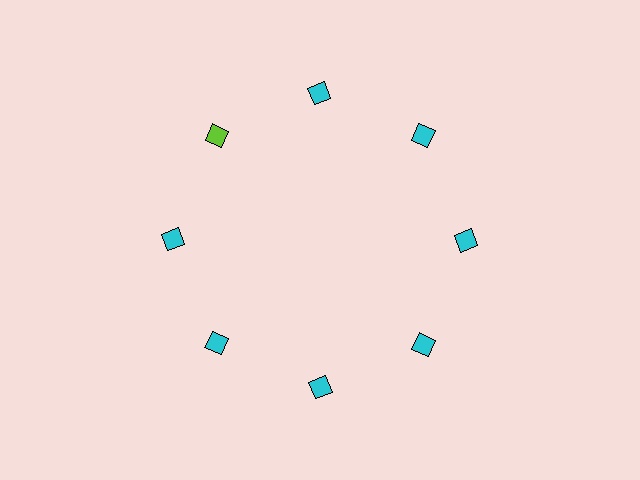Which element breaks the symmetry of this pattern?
The lime diamond at roughly the 10 o'clock position breaks the symmetry. All other shapes are cyan diamonds.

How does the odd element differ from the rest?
It has a different color: lime instead of cyan.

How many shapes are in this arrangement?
There are 8 shapes arranged in a ring pattern.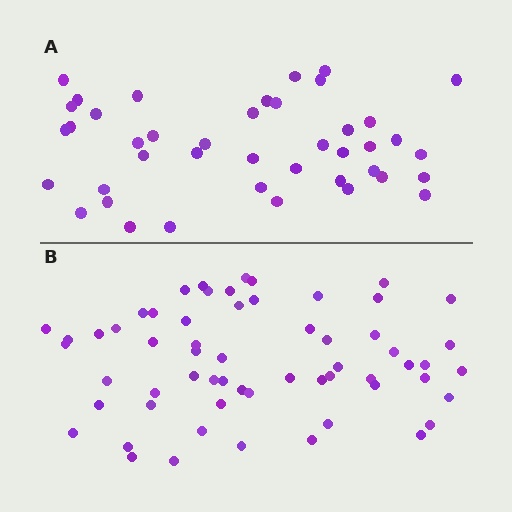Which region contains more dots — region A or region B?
Region B (the bottom region) has more dots.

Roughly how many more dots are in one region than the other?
Region B has approximately 20 more dots than region A.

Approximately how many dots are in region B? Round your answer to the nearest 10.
About 60 dots.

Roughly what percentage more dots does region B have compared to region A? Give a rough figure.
About 45% more.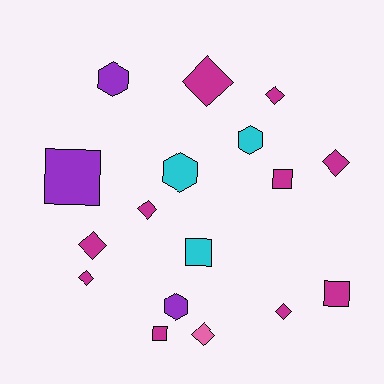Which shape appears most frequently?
Diamond, with 8 objects.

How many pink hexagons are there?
There are no pink hexagons.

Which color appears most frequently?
Magenta, with 10 objects.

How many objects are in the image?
There are 17 objects.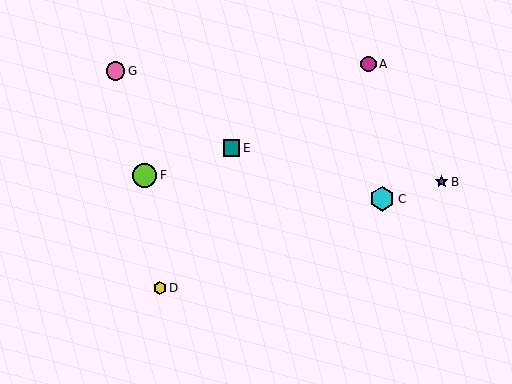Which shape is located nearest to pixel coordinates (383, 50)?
The magenta circle (labeled A) at (369, 64) is nearest to that location.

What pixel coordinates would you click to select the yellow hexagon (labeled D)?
Click at (160, 288) to select the yellow hexagon D.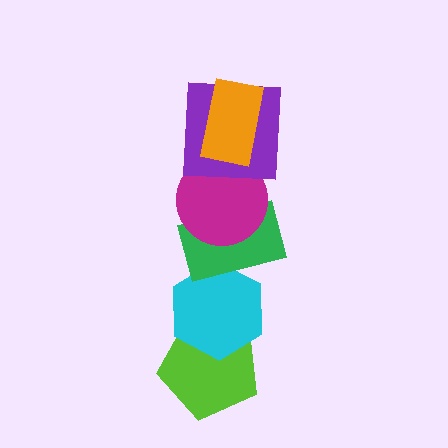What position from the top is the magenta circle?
The magenta circle is 3rd from the top.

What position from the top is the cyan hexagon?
The cyan hexagon is 5th from the top.